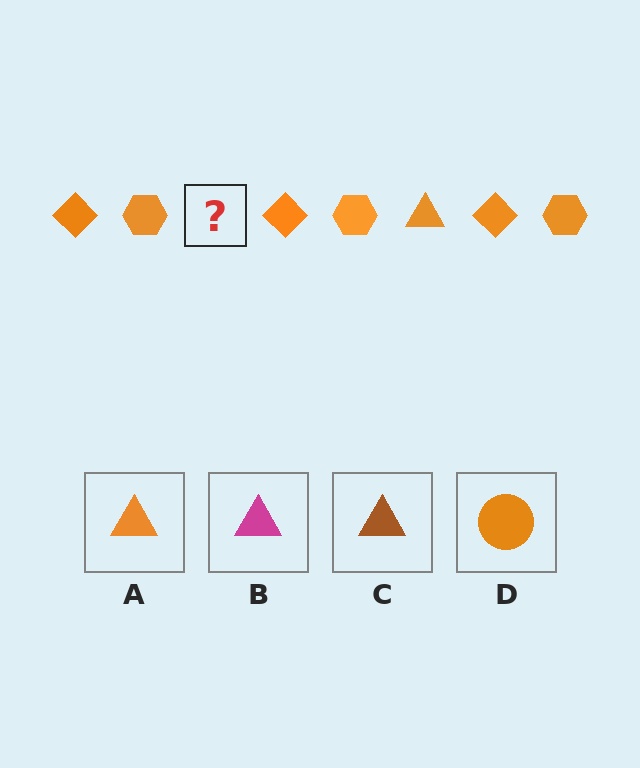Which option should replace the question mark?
Option A.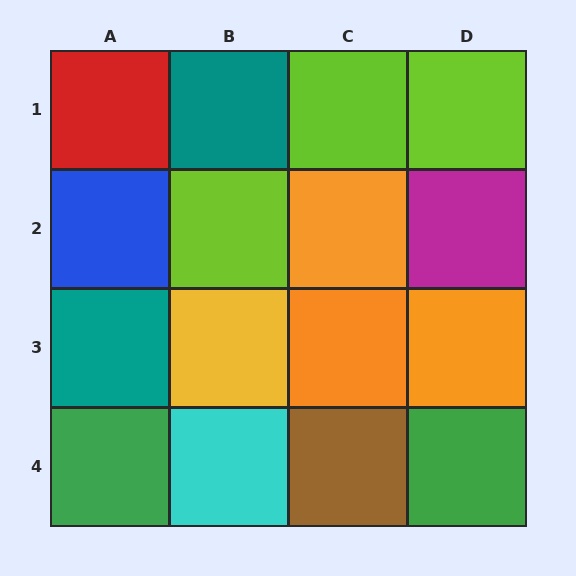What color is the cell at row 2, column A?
Blue.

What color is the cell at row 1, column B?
Teal.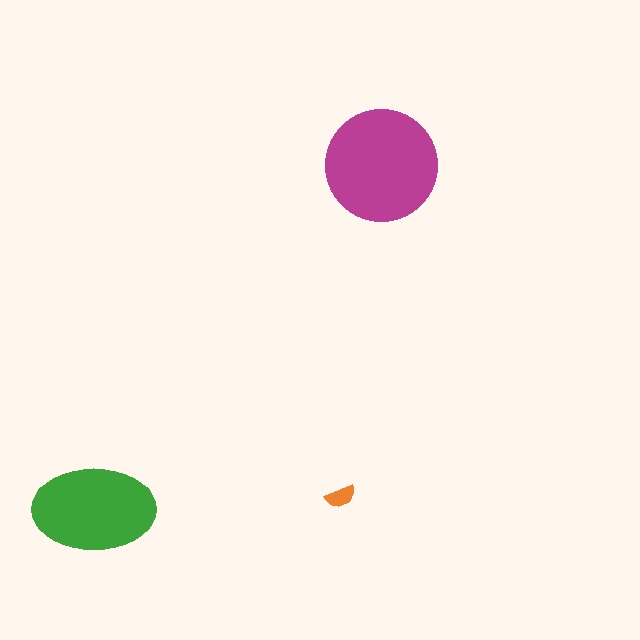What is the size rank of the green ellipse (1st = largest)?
2nd.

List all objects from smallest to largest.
The orange semicircle, the green ellipse, the magenta circle.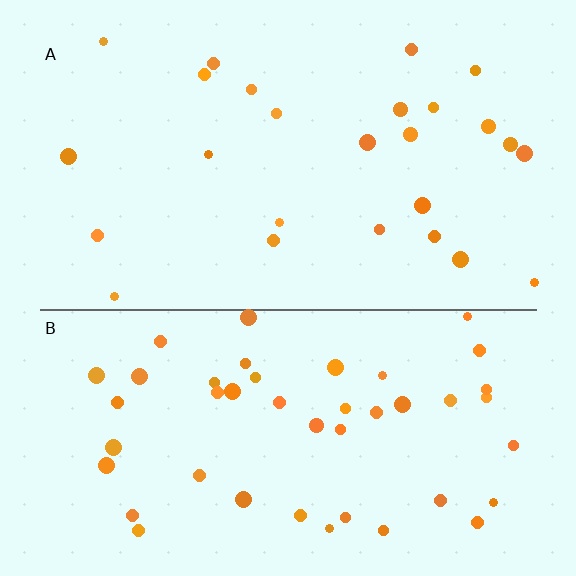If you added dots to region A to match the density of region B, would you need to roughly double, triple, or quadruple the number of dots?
Approximately double.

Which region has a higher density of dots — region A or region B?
B (the bottom).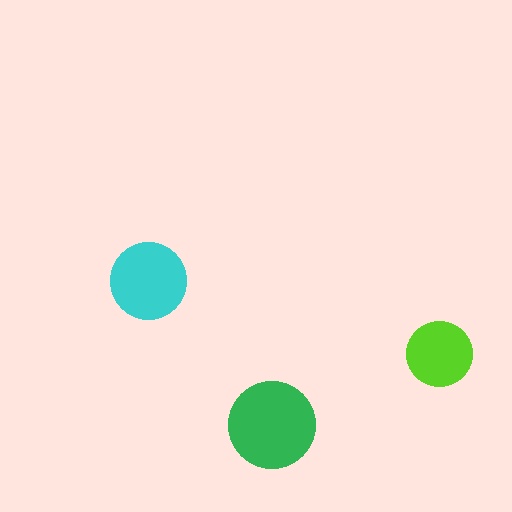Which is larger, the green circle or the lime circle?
The green one.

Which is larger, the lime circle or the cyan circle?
The cyan one.